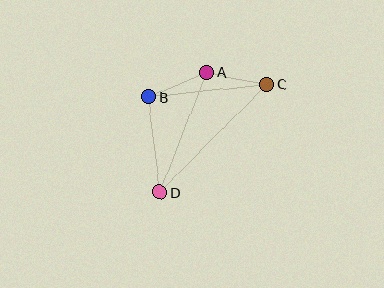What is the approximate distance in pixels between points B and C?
The distance between B and C is approximately 119 pixels.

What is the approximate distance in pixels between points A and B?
The distance between A and B is approximately 63 pixels.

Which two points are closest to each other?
Points A and C are closest to each other.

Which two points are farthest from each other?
Points C and D are farthest from each other.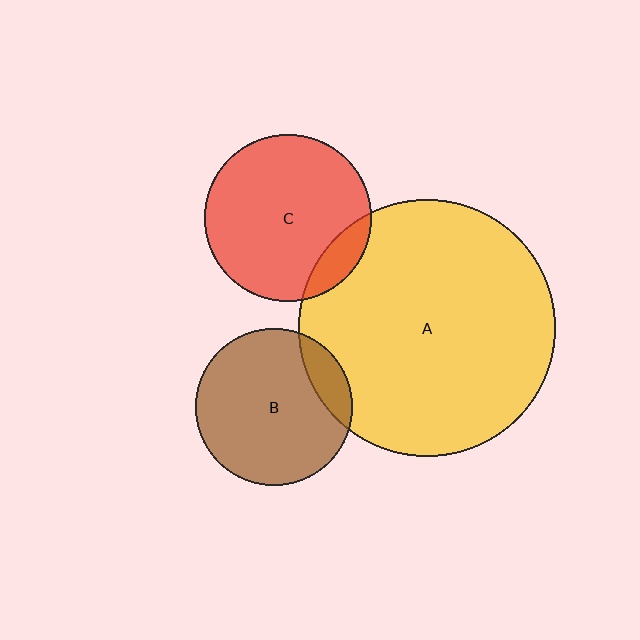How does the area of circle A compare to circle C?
Approximately 2.4 times.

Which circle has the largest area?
Circle A (yellow).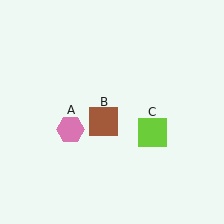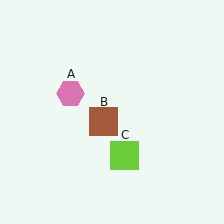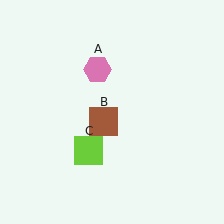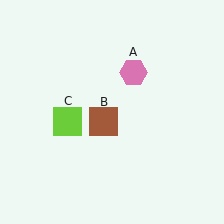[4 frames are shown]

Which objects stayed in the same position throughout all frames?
Brown square (object B) remained stationary.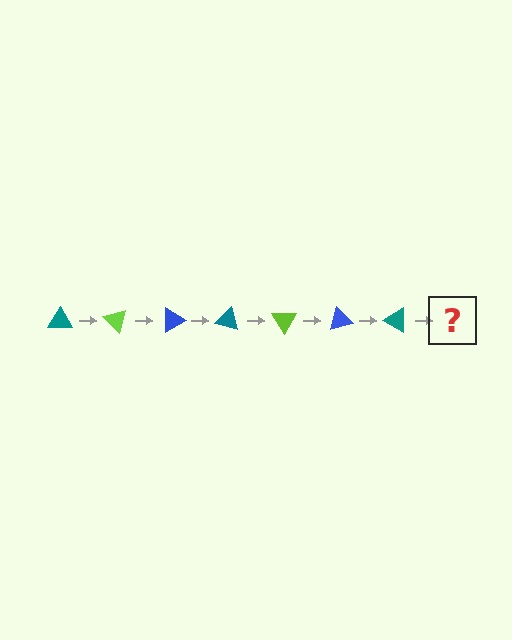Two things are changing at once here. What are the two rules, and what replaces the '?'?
The two rules are that it rotates 45 degrees each step and the color cycles through teal, lime, and blue. The '?' should be a lime triangle, rotated 315 degrees from the start.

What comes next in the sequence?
The next element should be a lime triangle, rotated 315 degrees from the start.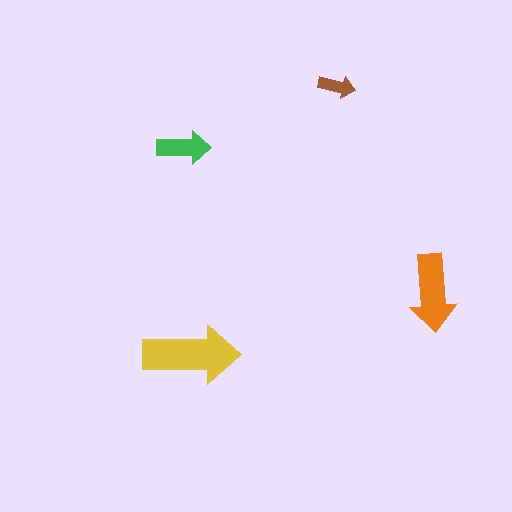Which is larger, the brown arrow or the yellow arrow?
The yellow one.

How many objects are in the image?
There are 4 objects in the image.